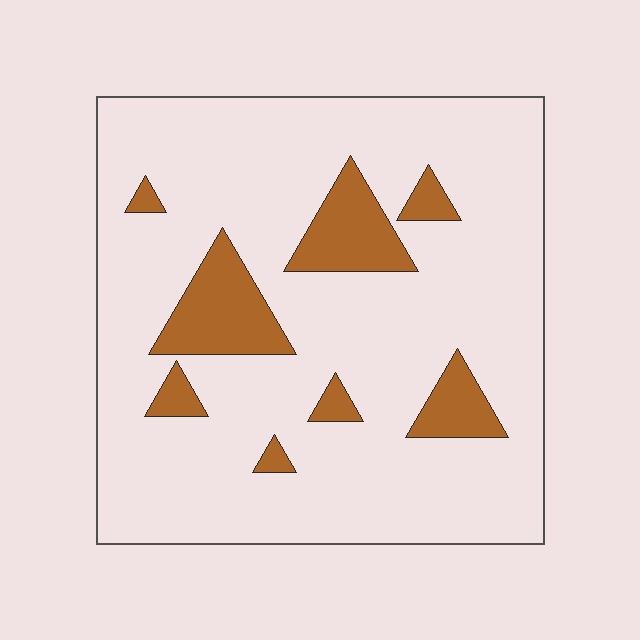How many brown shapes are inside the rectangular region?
8.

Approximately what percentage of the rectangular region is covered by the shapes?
Approximately 15%.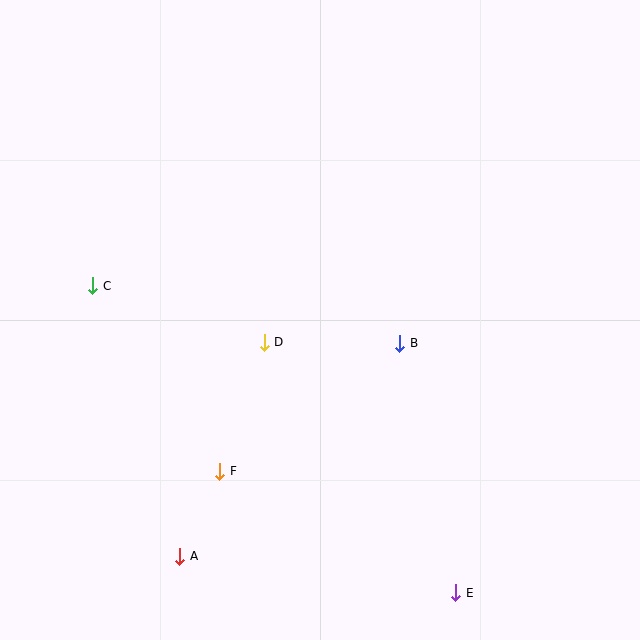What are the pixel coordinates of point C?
Point C is at (93, 286).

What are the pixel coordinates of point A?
Point A is at (180, 556).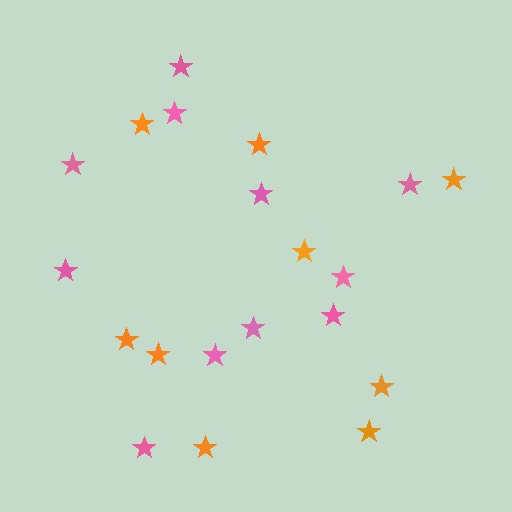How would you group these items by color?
There are 2 groups: one group of pink stars (11) and one group of orange stars (9).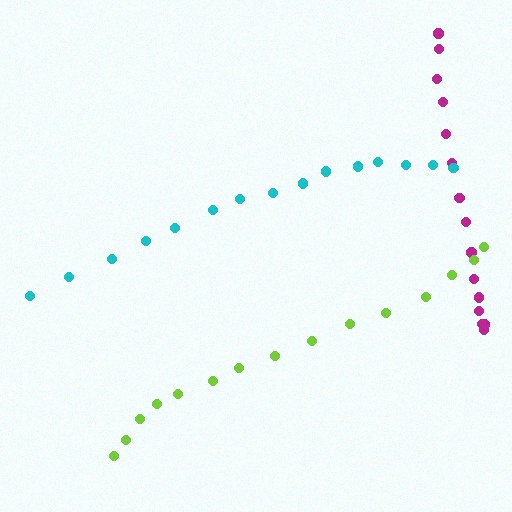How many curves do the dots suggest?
There are 3 distinct paths.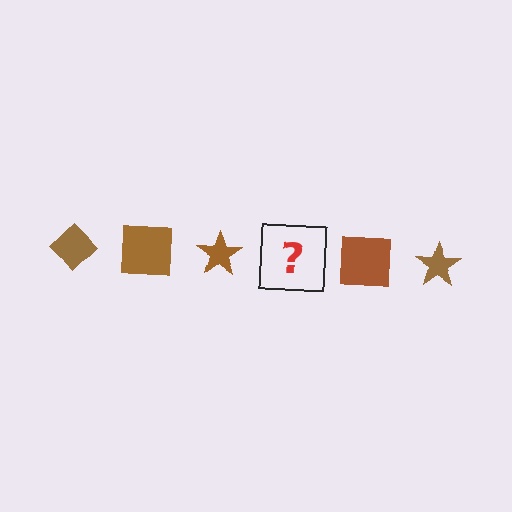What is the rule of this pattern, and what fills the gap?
The rule is that the pattern cycles through diamond, square, star shapes in brown. The gap should be filled with a brown diamond.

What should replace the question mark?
The question mark should be replaced with a brown diamond.